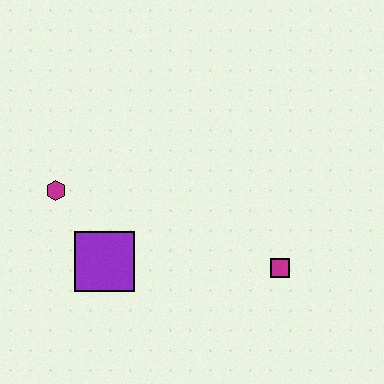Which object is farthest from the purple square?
The magenta square is farthest from the purple square.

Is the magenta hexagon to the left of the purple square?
Yes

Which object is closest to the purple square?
The magenta hexagon is closest to the purple square.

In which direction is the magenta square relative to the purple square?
The magenta square is to the right of the purple square.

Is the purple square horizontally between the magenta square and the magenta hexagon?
Yes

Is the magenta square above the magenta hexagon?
No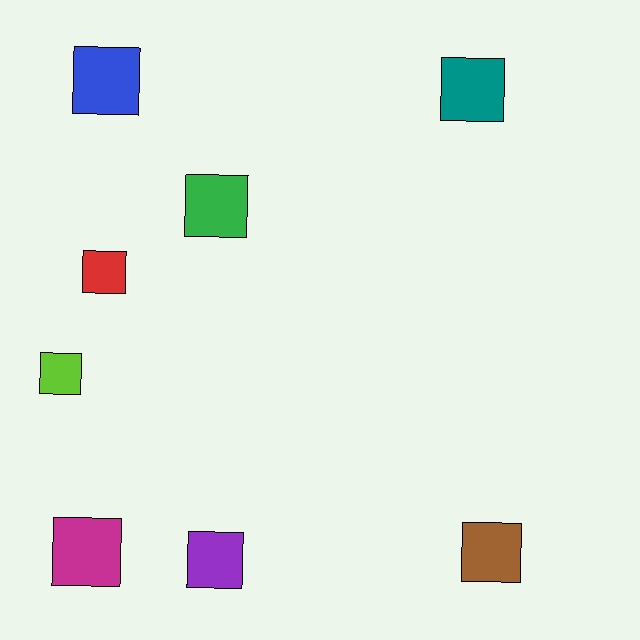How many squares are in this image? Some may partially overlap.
There are 8 squares.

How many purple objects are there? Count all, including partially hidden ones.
There is 1 purple object.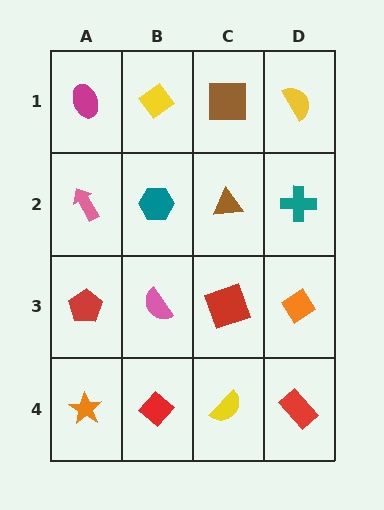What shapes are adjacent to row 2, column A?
A magenta ellipse (row 1, column A), a red pentagon (row 3, column A), a teal hexagon (row 2, column B).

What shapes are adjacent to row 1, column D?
A teal cross (row 2, column D), a brown square (row 1, column C).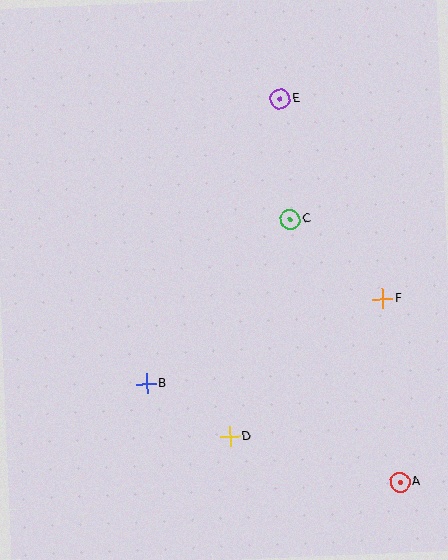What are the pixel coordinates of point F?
Point F is at (383, 299).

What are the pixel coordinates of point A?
Point A is at (400, 482).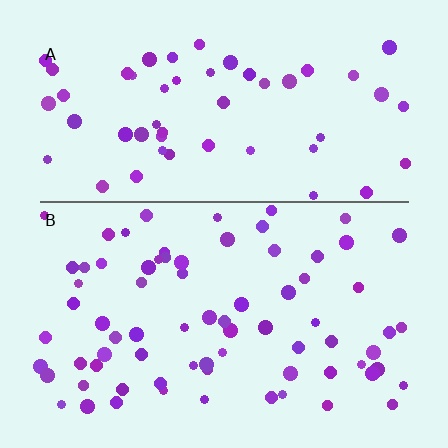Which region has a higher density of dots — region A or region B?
B (the bottom).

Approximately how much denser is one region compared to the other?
Approximately 1.4× — region B over region A.